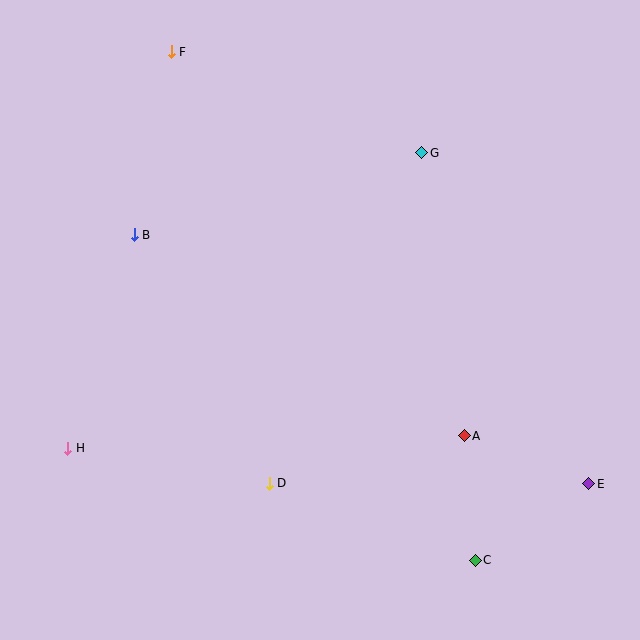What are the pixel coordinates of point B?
Point B is at (134, 235).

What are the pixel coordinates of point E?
Point E is at (589, 484).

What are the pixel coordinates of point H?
Point H is at (68, 448).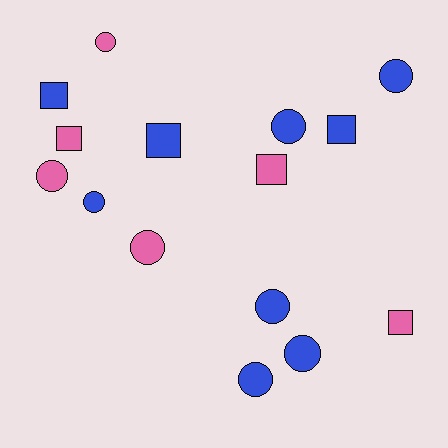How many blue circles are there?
There are 6 blue circles.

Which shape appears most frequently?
Circle, with 9 objects.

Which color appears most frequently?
Blue, with 9 objects.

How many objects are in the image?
There are 15 objects.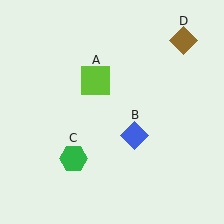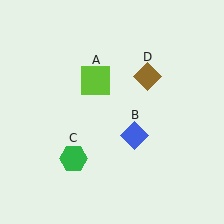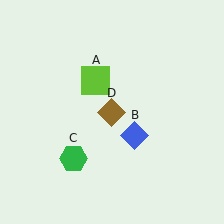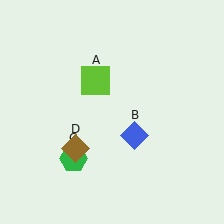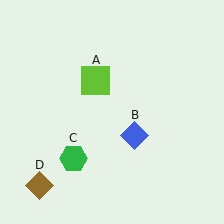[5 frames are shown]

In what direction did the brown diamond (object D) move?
The brown diamond (object D) moved down and to the left.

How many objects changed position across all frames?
1 object changed position: brown diamond (object D).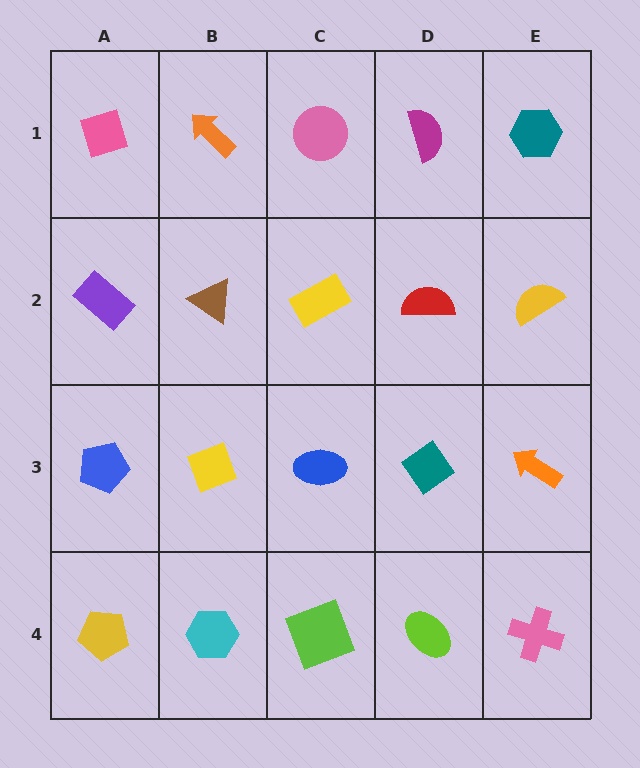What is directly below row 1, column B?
A brown triangle.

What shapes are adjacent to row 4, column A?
A blue pentagon (row 3, column A), a cyan hexagon (row 4, column B).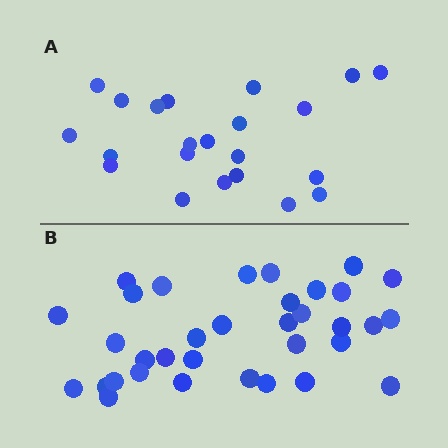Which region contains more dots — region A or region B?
Region B (the bottom region) has more dots.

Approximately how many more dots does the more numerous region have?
Region B has roughly 12 or so more dots than region A.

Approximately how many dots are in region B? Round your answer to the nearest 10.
About 30 dots. (The exact count is 34, which rounds to 30.)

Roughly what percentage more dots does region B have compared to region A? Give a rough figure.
About 55% more.